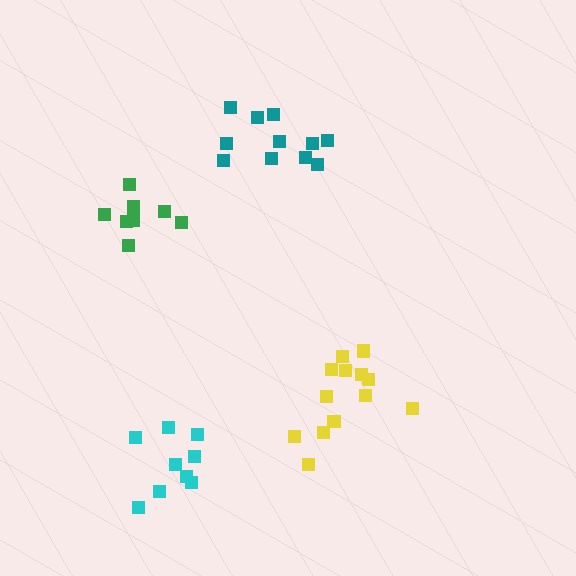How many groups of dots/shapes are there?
There are 4 groups.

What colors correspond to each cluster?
The clusters are colored: green, yellow, teal, cyan.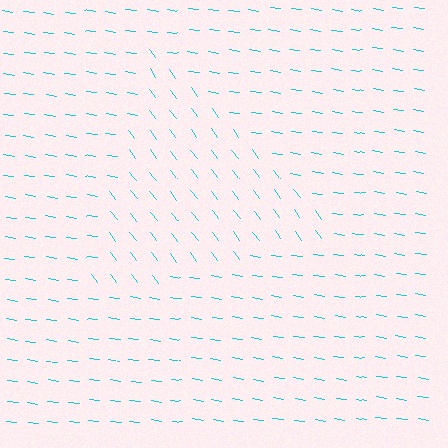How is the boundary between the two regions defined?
The boundary is defined purely by a change in line orientation (approximately 45 degrees difference). All lines are the same color and thickness.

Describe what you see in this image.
The image is filled with small cyan line segments. A triangle region in the image has lines oriented differently from the surrounding lines, creating a visible texture boundary.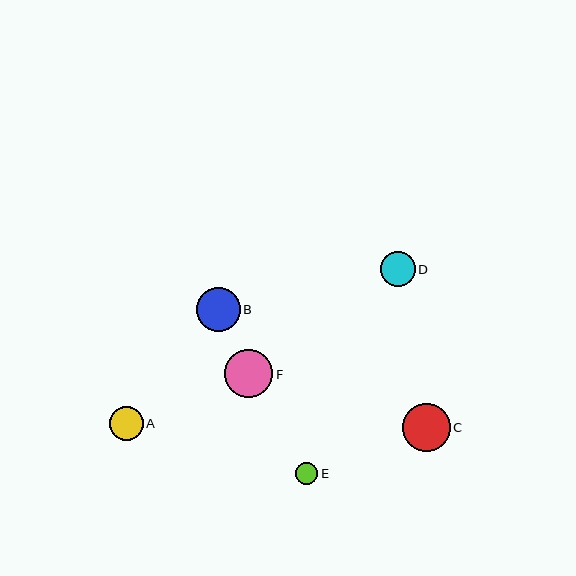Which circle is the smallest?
Circle E is the smallest with a size of approximately 22 pixels.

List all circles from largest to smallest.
From largest to smallest: C, F, B, D, A, E.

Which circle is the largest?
Circle C is the largest with a size of approximately 48 pixels.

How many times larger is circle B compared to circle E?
Circle B is approximately 2.0 times the size of circle E.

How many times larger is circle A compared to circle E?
Circle A is approximately 1.6 times the size of circle E.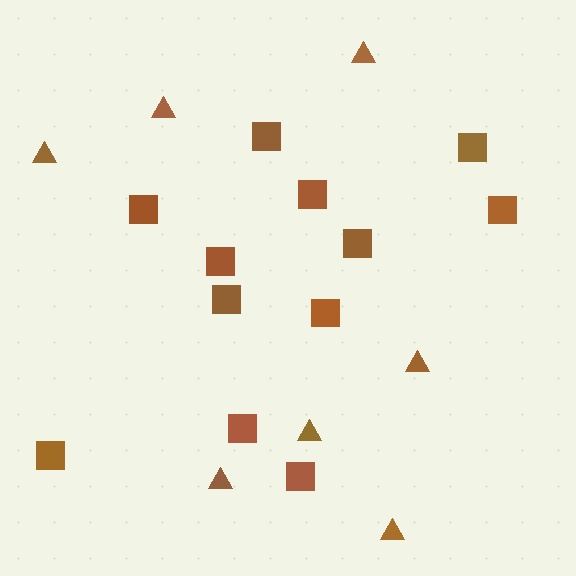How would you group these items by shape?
There are 2 groups: one group of squares (12) and one group of triangles (7).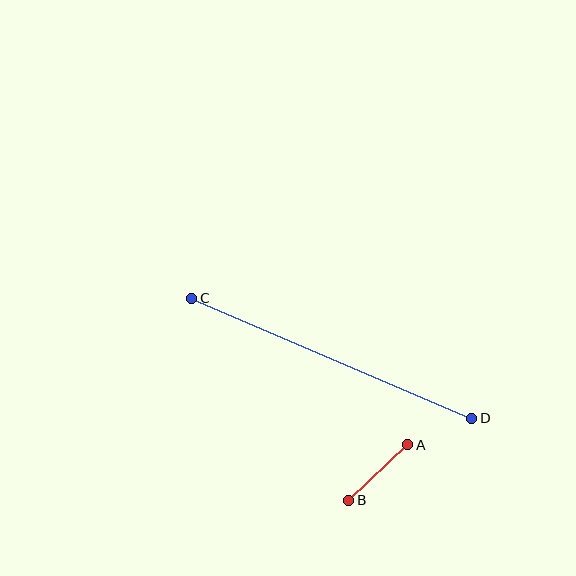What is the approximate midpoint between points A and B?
The midpoint is at approximately (378, 472) pixels.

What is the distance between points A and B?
The distance is approximately 81 pixels.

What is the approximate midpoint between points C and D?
The midpoint is at approximately (332, 358) pixels.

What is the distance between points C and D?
The distance is approximately 305 pixels.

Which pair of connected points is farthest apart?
Points C and D are farthest apart.